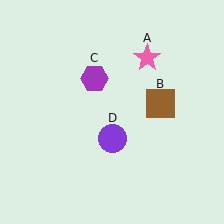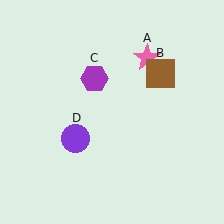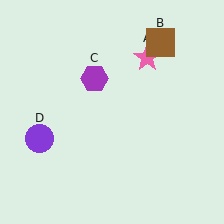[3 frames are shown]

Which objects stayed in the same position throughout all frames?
Pink star (object A) and purple hexagon (object C) remained stationary.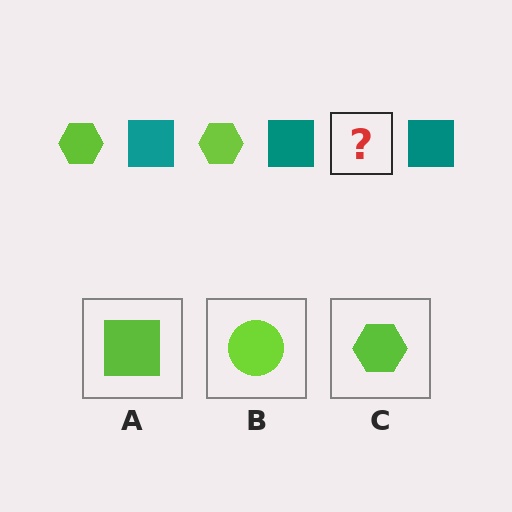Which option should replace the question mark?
Option C.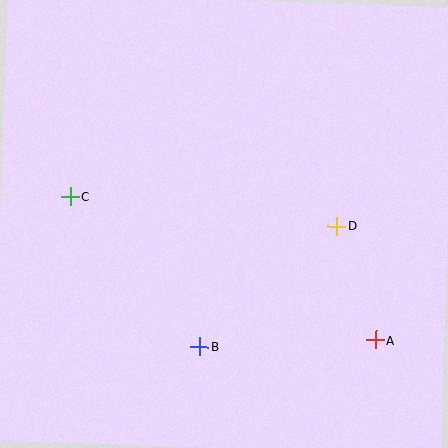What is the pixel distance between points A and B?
The distance between A and B is 176 pixels.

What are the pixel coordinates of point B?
Point B is at (200, 346).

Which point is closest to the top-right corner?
Point D is closest to the top-right corner.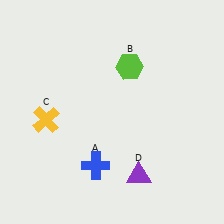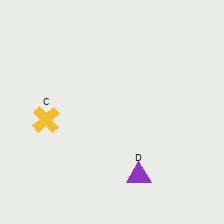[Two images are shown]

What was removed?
The lime hexagon (B), the blue cross (A) were removed in Image 2.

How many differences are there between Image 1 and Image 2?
There are 2 differences between the two images.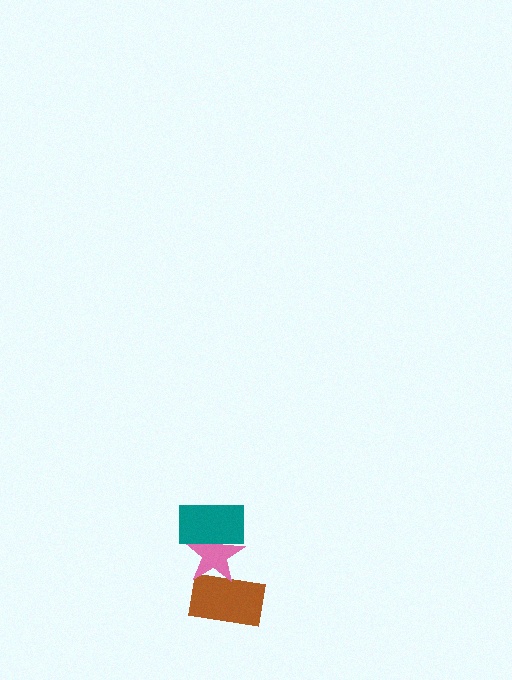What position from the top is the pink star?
The pink star is 2nd from the top.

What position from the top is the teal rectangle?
The teal rectangle is 1st from the top.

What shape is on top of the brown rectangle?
The pink star is on top of the brown rectangle.